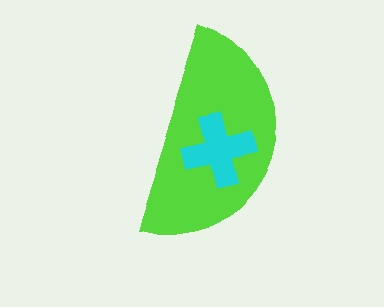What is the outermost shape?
The lime semicircle.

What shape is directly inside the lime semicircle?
The cyan cross.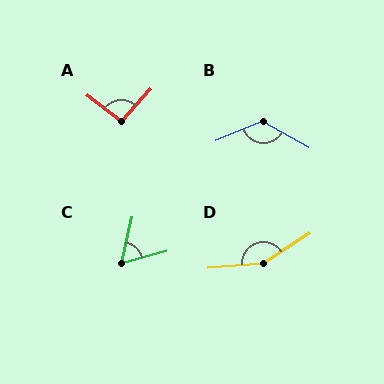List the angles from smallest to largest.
C (63°), A (95°), B (128°), D (151°).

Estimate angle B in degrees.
Approximately 128 degrees.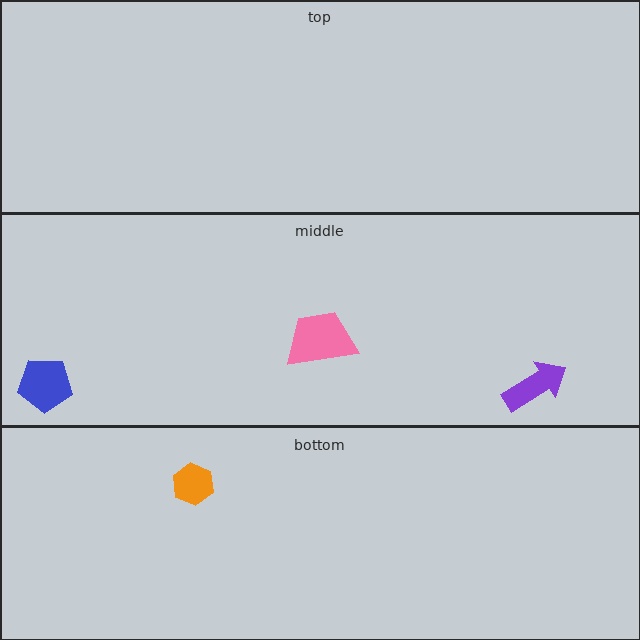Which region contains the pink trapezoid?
The middle region.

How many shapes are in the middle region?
3.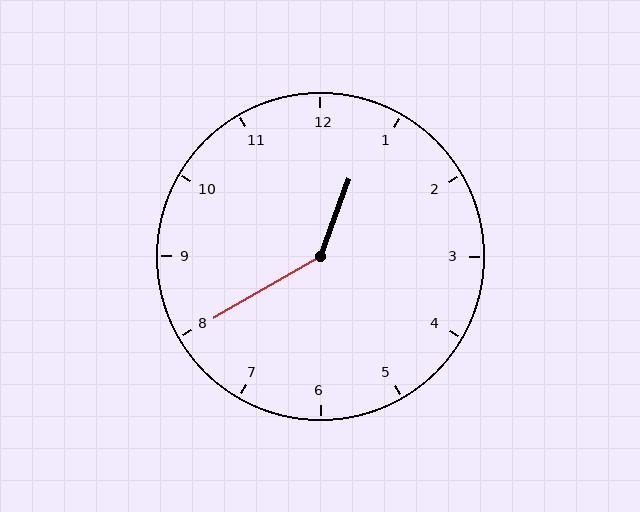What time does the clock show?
12:40.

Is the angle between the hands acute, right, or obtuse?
It is obtuse.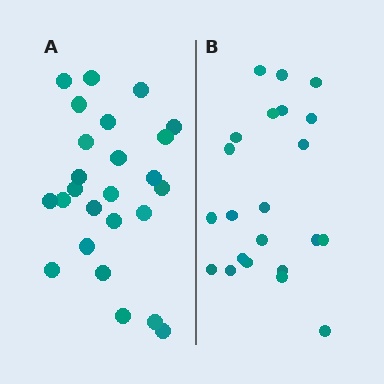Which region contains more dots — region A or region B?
Region A (the left region) has more dots.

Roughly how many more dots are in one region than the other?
Region A has just a few more — roughly 2 or 3 more dots than region B.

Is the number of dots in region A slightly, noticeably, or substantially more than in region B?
Region A has only slightly more — the two regions are fairly close. The ratio is roughly 1.1 to 1.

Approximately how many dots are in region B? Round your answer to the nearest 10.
About 20 dots. (The exact count is 22, which rounds to 20.)